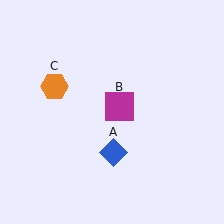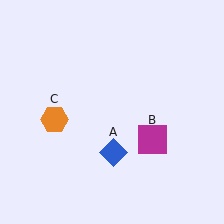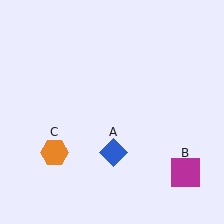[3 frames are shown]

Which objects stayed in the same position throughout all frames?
Blue diamond (object A) remained stationary.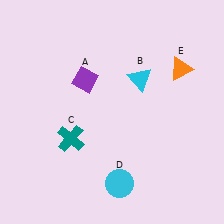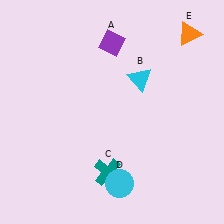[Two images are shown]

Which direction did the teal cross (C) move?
The teal cross (C) moved right.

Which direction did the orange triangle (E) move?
The orange triangle (E) moved up.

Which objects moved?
The objects that moved are: the purple diamond (A), the teal cross (C), the orange triangle (E).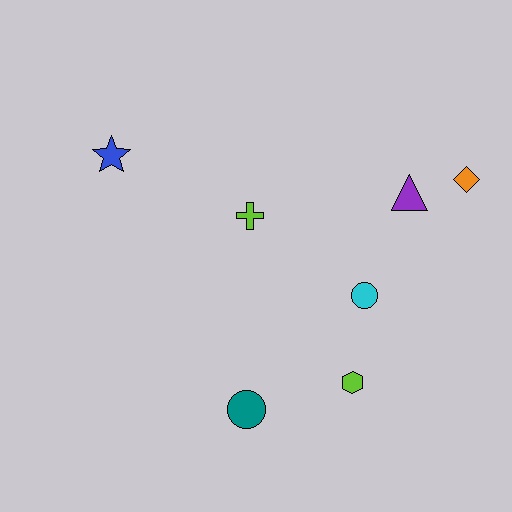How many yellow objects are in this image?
There are no yellow objects.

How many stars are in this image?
There is 1 star.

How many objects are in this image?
There are 7 objects.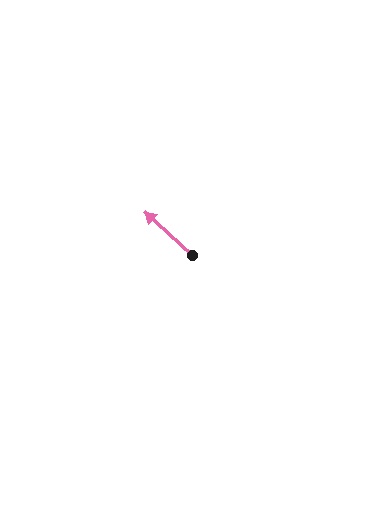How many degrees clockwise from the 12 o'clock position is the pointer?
Approximately 312 degrees.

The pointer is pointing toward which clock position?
Roughly 10 o'clock.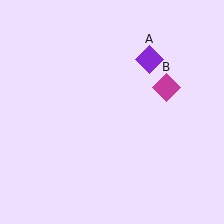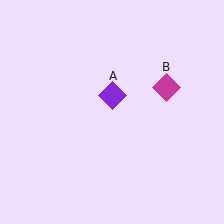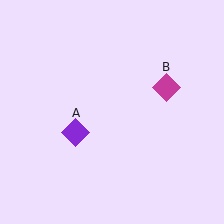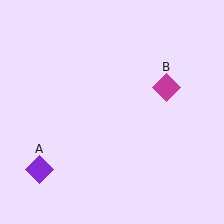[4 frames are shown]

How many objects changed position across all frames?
1 object changed position: purple diamond (object A).